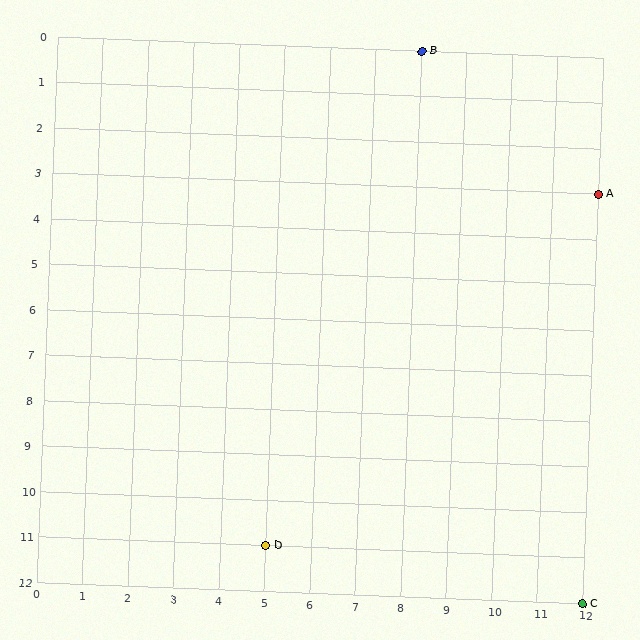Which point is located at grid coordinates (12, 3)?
Point A is at (12, 3).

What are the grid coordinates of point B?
Point B is at grid coordinates (8, 0).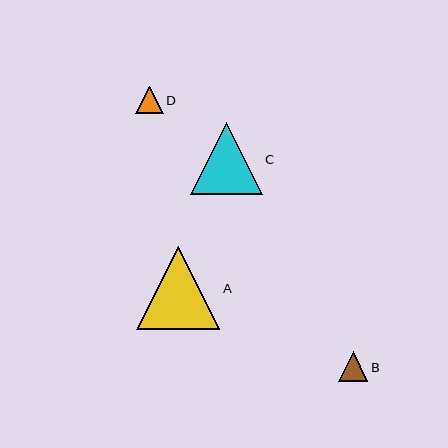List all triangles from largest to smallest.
From largest to smallest: A, C, B, D.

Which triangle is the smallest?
Triangle D is the smallest with a size of approximately 27 pixels.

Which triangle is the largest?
Triangle A is the largest with a size of approximately 83 pixels.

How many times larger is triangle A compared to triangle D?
Triangle A is approximately 3.0 times the size of triangle D.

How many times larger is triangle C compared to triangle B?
Triangle C is approximately 2.4 times the size of triangle B.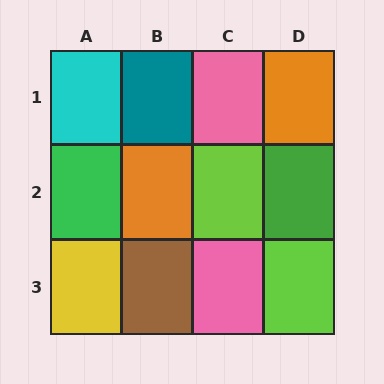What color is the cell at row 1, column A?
Cyan.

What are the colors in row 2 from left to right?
Green, orange, lime, green.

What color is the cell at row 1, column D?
Orange.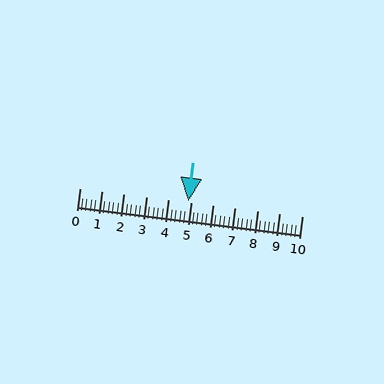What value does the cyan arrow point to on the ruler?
The cyan arrow points to approximately 4.9.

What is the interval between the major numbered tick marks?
The major tick marks are spaced 1 units apart.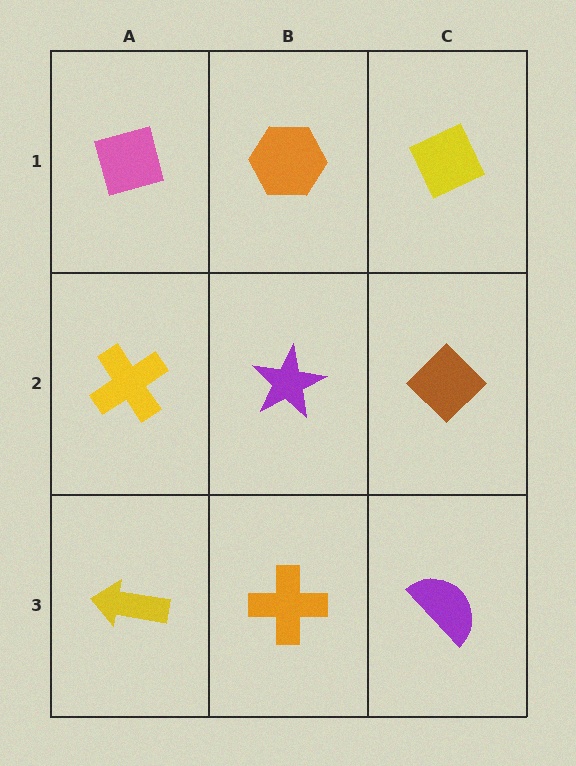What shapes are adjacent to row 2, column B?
An orange hexagon (row 1, column B), an orange cross (row 3, column B), a yellow cross (row 2, column A), a brown diamond (row 2, column C).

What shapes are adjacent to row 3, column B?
A purple star (row 2, column B), a yellow arrow (row 3, column A), a purple semicircle (row 3, column C).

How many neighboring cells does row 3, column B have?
3.